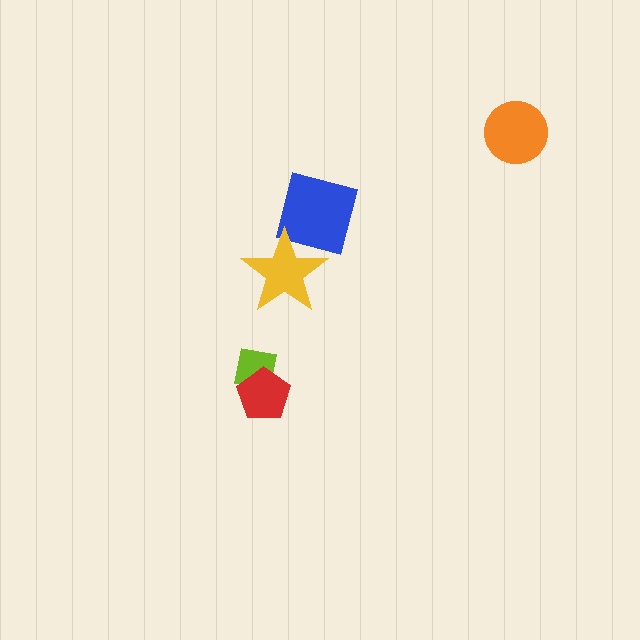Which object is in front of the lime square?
The red pentagon is in front of the lime square.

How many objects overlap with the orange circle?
0 objects overlap with the orange circle.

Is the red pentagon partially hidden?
No, no other shape covers it.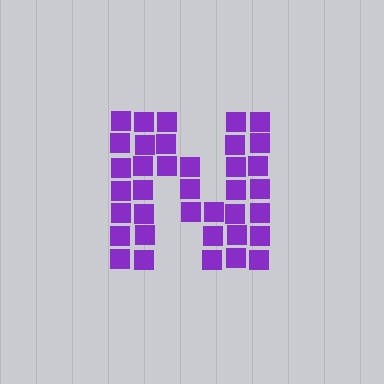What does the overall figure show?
The overall figure shows the letter N.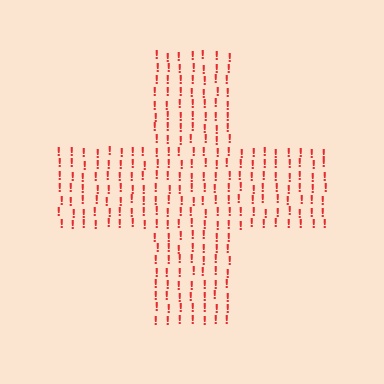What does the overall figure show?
The overall figure shows a cross.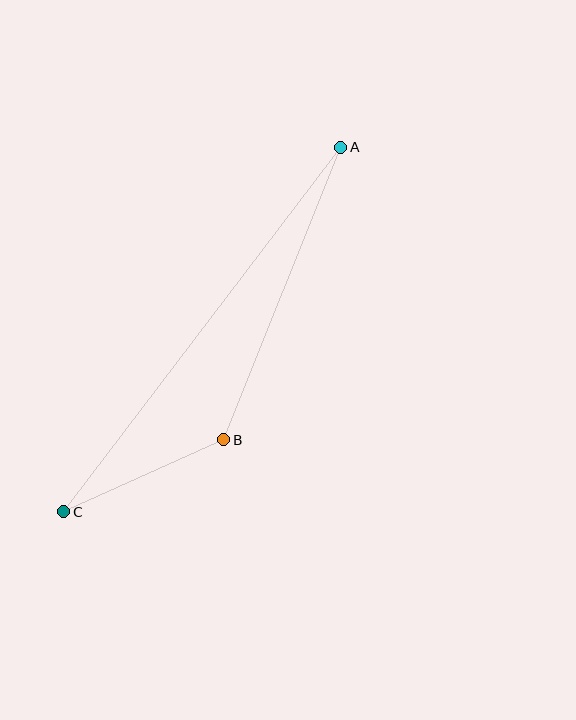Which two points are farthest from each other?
Points A and C are farthest from each other.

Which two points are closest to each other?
Points B and C are closest to each other.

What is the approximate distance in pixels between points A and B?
The distance between A and B is approximately 315 pixels.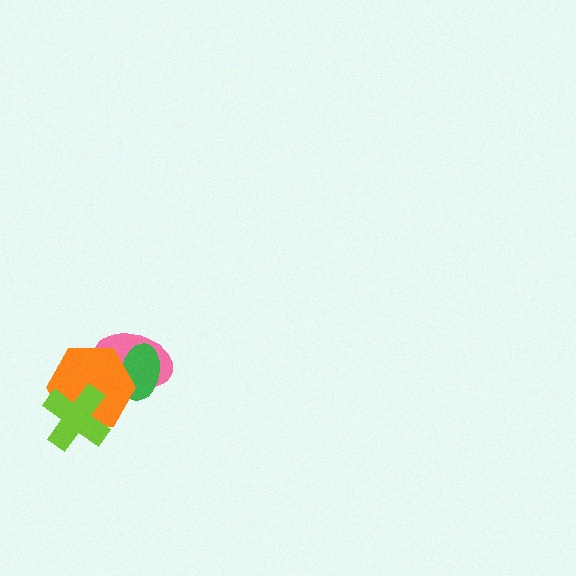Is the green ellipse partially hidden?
Yes, it is partially covered by another shape.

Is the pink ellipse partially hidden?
Yes, it is partially covered by another shape.